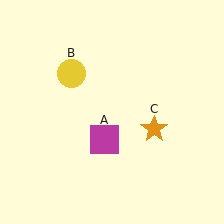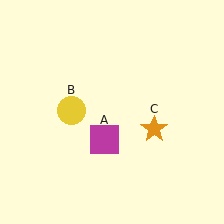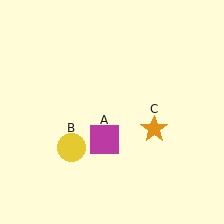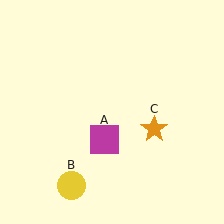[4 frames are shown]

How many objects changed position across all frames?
1 object changed position: yellow circle (object B).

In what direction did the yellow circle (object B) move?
The yellow circle (object B) moved down.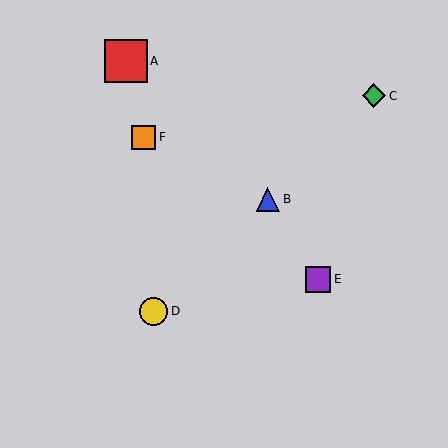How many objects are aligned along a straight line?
3 objects (B, C, D) are aligned along a straight line.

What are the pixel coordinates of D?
Object D is at (153, 311).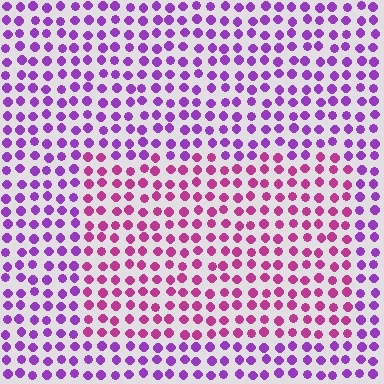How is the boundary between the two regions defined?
The boundary is defined purely by a slight shift in hue (about 37 degrees). Spacing, size, and orientation are identical on both sides.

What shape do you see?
I see a rectangle.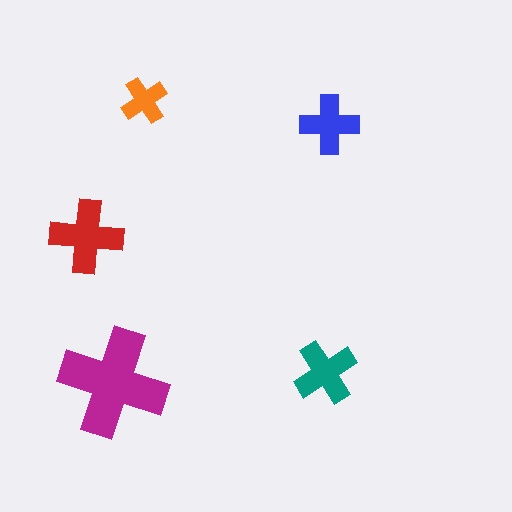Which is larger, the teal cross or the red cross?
The red one.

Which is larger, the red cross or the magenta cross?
The magenta one.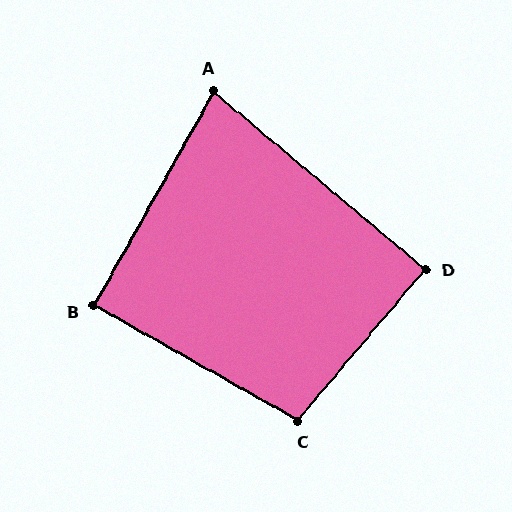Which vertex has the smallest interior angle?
A, at approximately 79 degrees.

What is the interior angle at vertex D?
Approximately 90 degrees (approximately right).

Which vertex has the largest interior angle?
C, at approximately 101 degrees.